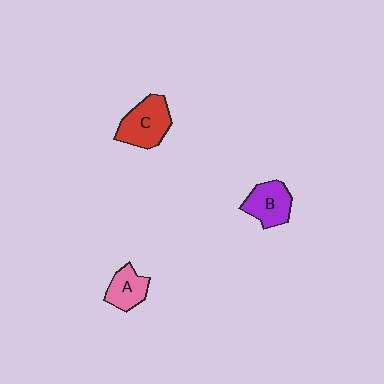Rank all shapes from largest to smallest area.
From largest to smallest: C (red), B (purple), A (pink).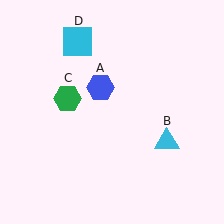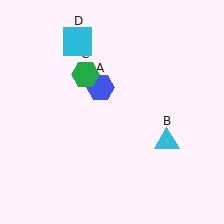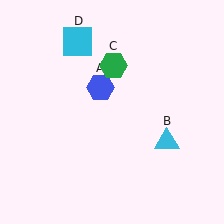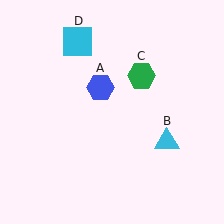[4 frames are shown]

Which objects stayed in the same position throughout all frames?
Blue hexagon (object A) and cyan triangle (object B) and cyan square (object D) remained stationary.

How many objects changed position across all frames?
1 object changed position: green hexagon (object C).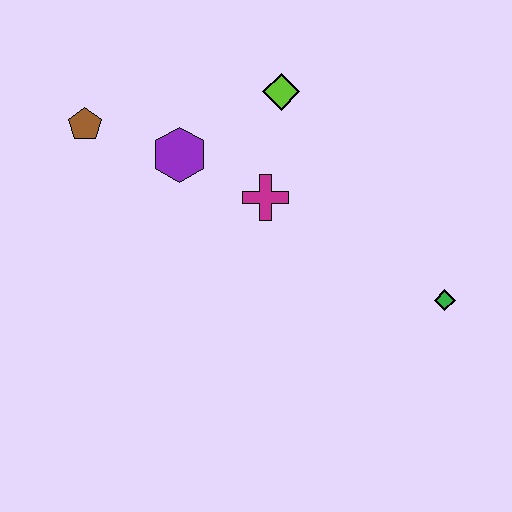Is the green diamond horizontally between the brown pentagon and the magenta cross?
No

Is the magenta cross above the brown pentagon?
No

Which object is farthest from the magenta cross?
The green diamond is farthest from the magenta cross.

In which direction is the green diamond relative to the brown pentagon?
The green diamond is to the right of the brown pentagon.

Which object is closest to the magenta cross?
The purple hexagon is closest to the magenta cross.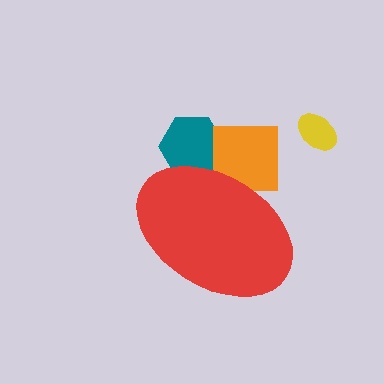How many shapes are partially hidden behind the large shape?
2 shapes are partially hidden.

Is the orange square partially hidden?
Yes, the orange square is partially hidden behind the red ellipse.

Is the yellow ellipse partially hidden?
No, the yellow ellipse is fully visible.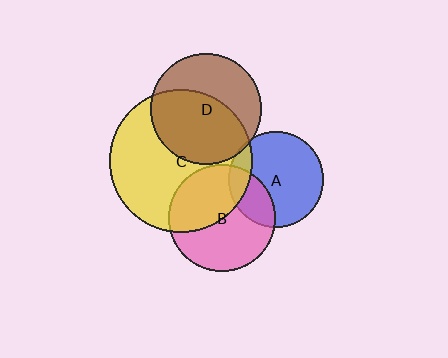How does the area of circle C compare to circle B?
Approximately 1.8 times.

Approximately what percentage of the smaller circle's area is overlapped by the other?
Approximately 55%.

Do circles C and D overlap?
Yes.